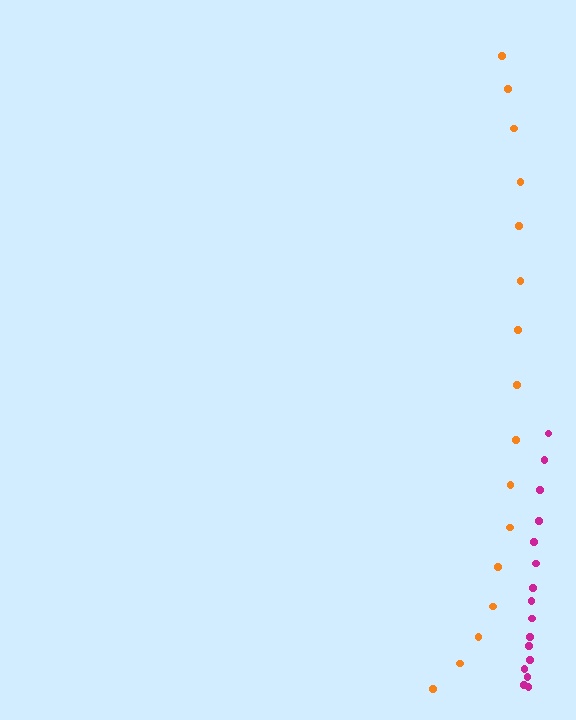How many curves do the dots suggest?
There are 2 distinct paths.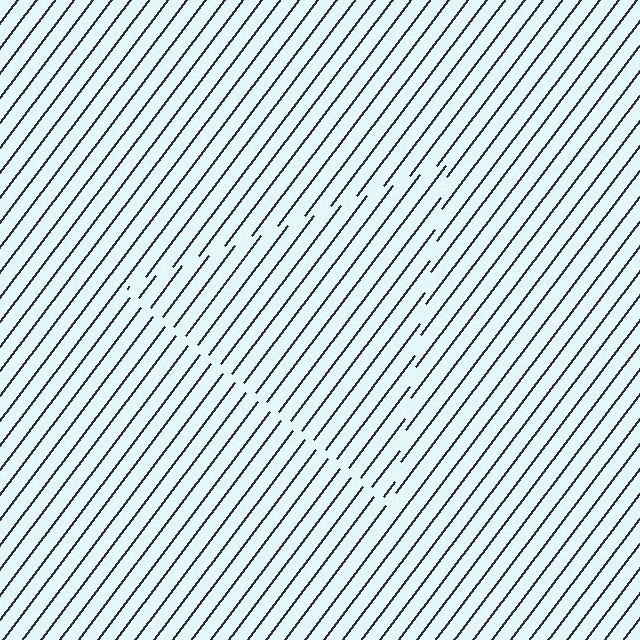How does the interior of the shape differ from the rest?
The interior of the shape contains the same grating, shifted by half a period — the contour is defined by the phase discontinuity where line-ends from the inner and outer gratings abut.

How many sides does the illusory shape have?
3 sides — the line-ends trace a triangle.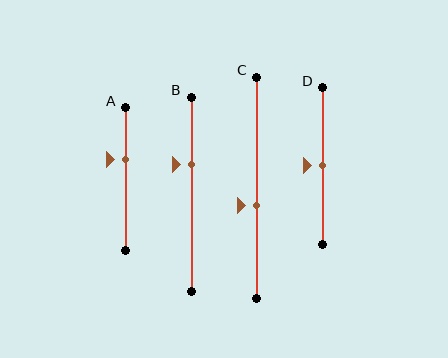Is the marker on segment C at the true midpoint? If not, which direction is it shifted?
No, the marker on segment C is shifted downward by about 8% of the segment length.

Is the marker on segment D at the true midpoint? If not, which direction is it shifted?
Yes, the marker on segment D is at the true midpoint.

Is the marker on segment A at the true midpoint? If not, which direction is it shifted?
No, the marker on segment A is shifted upward by about 14% of the segment length.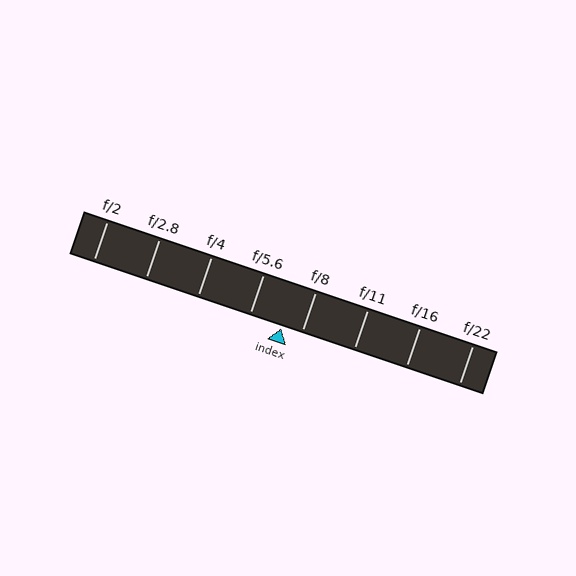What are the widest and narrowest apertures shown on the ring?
The widest aperture shown is f/2 and the narrowest is f/22.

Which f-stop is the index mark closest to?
The index mark is closest to f/8.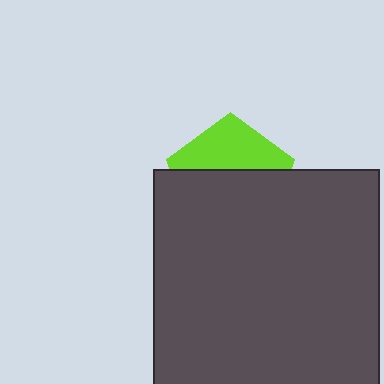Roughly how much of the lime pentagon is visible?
A small part of it is visible (roughly 39%).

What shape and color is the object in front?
The object in front is a dark gray rectangle.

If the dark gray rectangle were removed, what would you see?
You would see the complete lime pentagon.